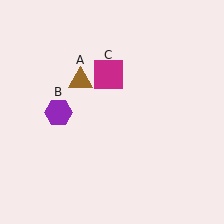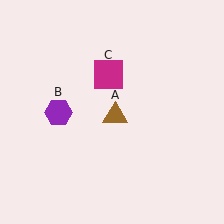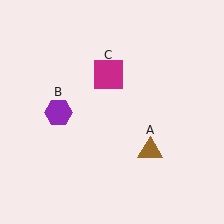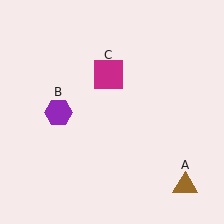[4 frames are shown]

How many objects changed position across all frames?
1 object changed position: brown triangle (object A).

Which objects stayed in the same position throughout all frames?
Purple hexagon (object B) and magenta square (object C) remained stationary.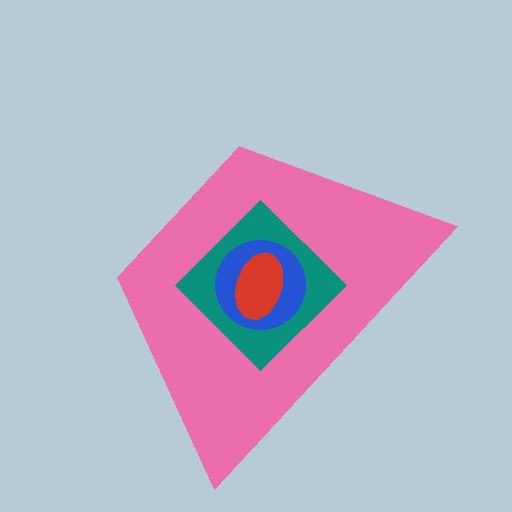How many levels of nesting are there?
4.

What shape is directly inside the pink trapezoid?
The teal diamond.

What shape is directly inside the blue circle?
The red ellipse.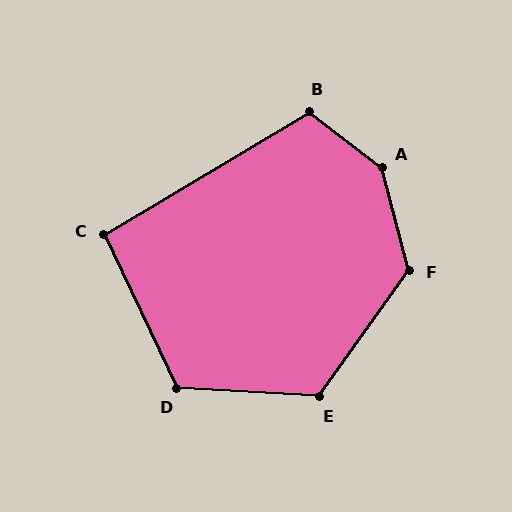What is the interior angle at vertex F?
Approximately 130 degrees (obtuse).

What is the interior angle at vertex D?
Approximately 119 degrees (obtuse).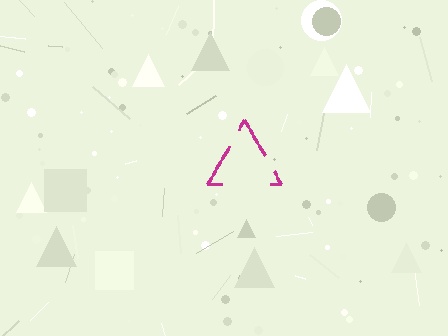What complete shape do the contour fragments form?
The contour fragments form a triangle.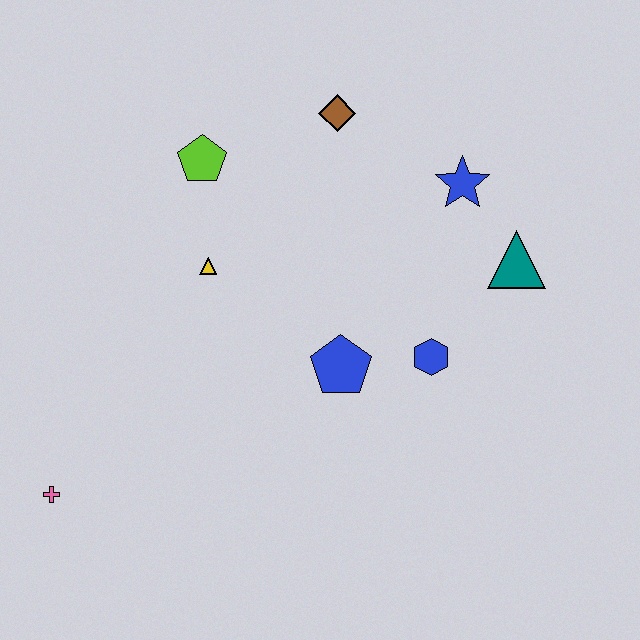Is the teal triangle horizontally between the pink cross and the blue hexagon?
No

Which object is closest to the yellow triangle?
The lime pentagon is closest to the yellow triangle.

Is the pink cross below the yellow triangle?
Yes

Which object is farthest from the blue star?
The pink cross is farthest from the blue star.